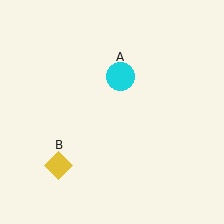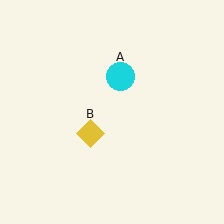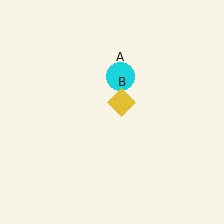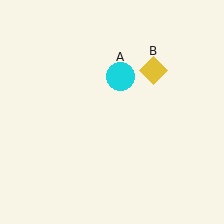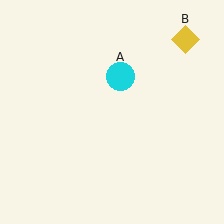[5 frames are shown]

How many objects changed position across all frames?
1 object changed position: yellow diamond (object B).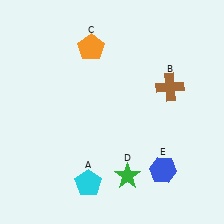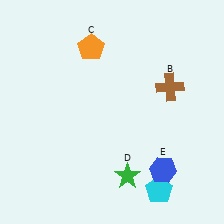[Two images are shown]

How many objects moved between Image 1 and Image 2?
1 object moved between the two images.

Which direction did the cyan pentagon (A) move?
The cyan pentagon (A) moved right.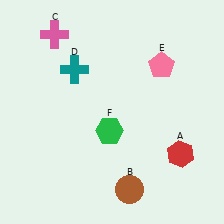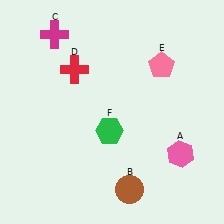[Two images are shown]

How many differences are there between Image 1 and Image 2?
There are 3 differences between the two images.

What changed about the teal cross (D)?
In Image 1, D is teal. In Image 2, it changed to red.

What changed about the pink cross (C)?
In Image 1, C is pink. In Image 2, it changed to magenta.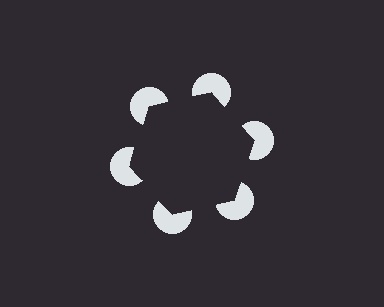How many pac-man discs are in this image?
There are 6 — one at each vertex of the illusory hexagon.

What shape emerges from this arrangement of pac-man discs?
An illusory hexagon — its edges are inferred from the aligned wedge cuts in the pac-man discs, not physically drawn.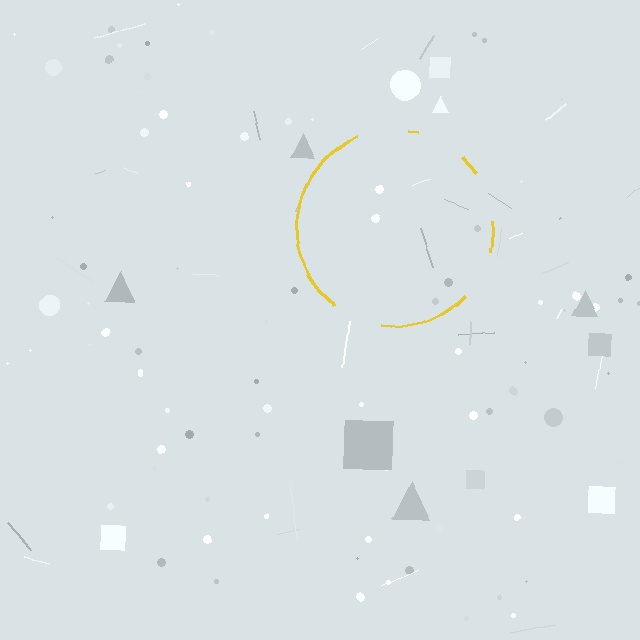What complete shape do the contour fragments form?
The contour fragments form a circle.